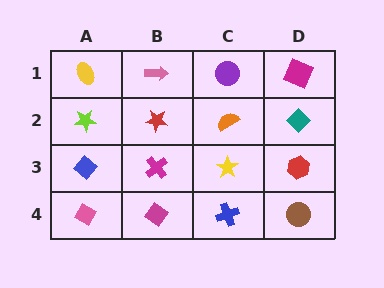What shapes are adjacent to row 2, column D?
A magenta square (row 1, column D), a red hexagon (row 3, column D), an orange semicircle (row 2, column C).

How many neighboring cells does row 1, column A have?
2.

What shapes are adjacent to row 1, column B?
A red star (row 2, column B), a yellow ellipse (row 1, column A), a purple circle (row 1, column C).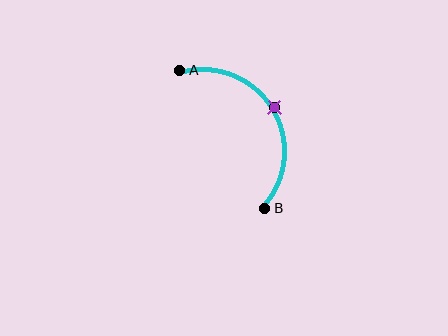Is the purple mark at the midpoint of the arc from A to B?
Yes. The purple mark lies on the arc at equal arc-length from both A and B — it is the arc midpoint.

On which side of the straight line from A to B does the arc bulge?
The arc bulges to the right of the straight line connecting A and B.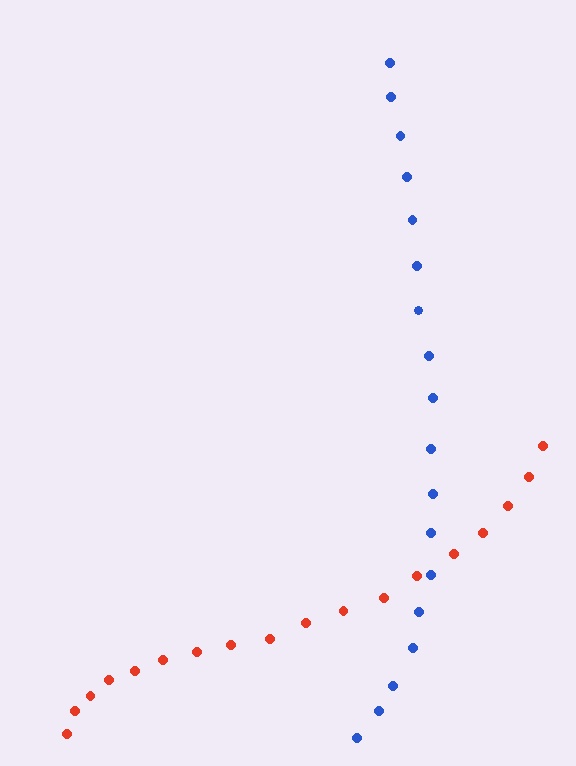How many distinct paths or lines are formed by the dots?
There are 2 distinct paths.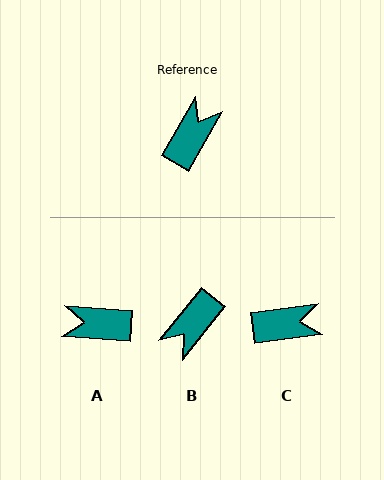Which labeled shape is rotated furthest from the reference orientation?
B, about 171 degrees away.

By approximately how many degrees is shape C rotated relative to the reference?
Approximately 53 degrees clockwise.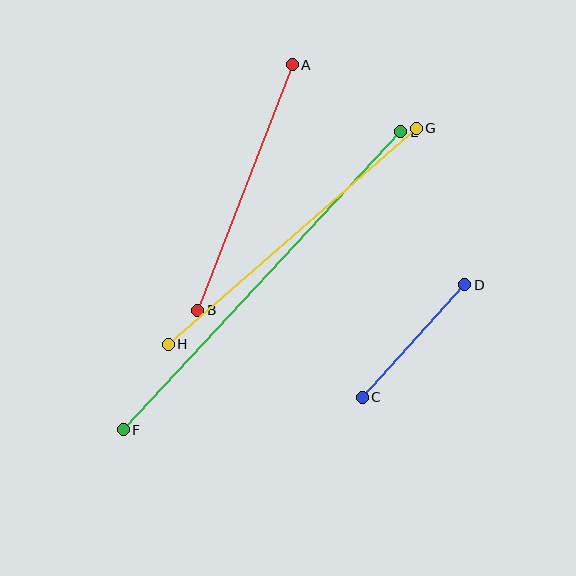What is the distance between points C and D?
The distance is approximately 152 pixels.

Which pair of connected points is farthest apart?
Points E and F are farthest apart.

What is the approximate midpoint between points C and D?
The midpoint is at approximately (413, 341) pixels.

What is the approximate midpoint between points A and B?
The midpoint is at approximately (245, 188) pixels.